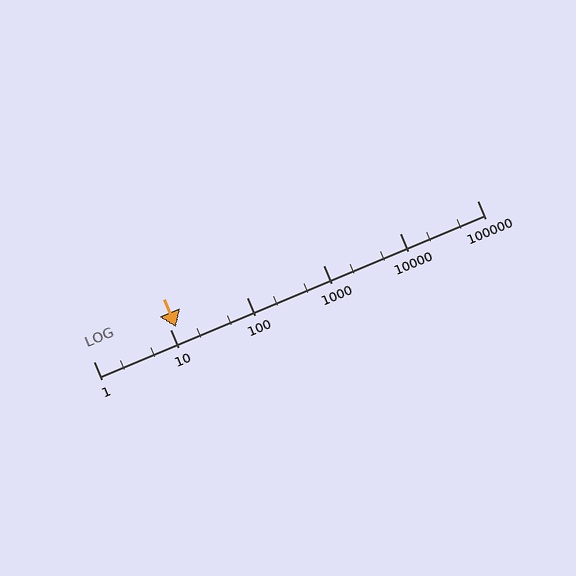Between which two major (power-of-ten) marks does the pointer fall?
The pointer is between 10 and 100.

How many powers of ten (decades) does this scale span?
The scale spans 5 decades, from 1 to 100000.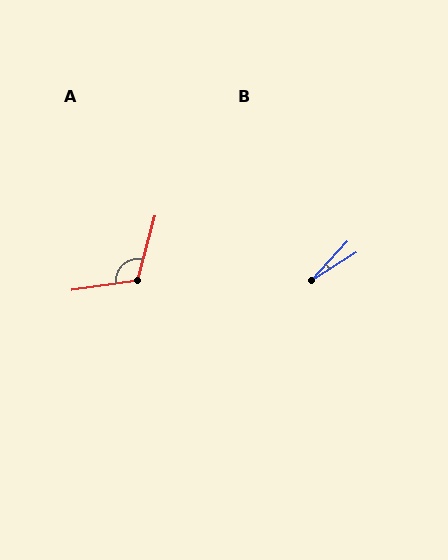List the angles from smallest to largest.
B (16°), A (113°).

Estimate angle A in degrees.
Approximately 113 degrees.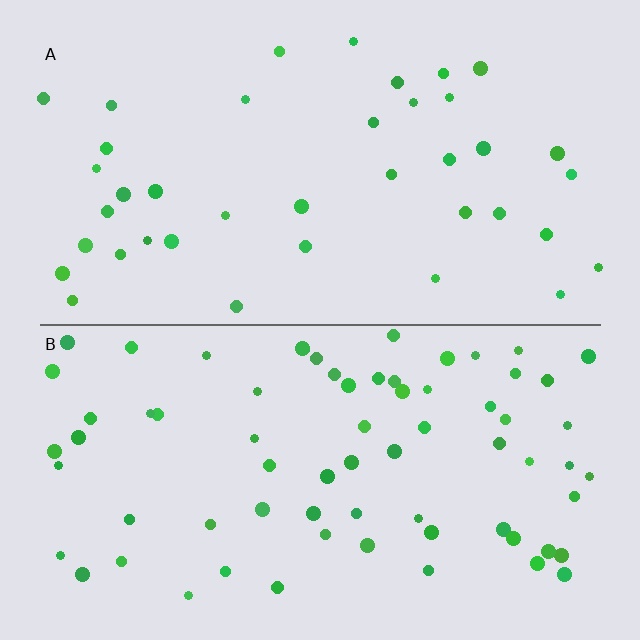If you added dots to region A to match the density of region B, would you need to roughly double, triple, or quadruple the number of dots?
Approximately double.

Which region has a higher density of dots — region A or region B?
B (the bottom).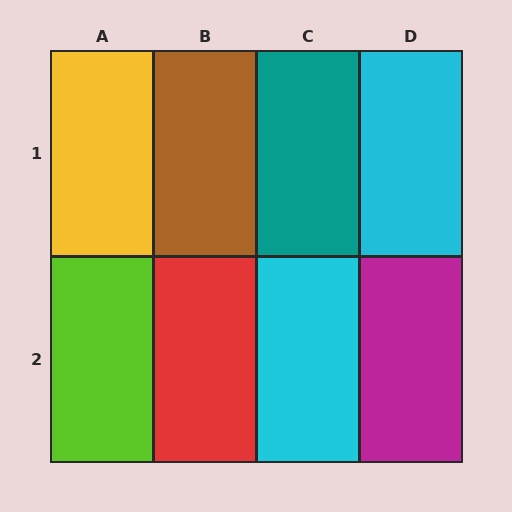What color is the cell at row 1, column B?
Brown.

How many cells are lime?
1 cell is lime.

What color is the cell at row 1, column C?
Teal.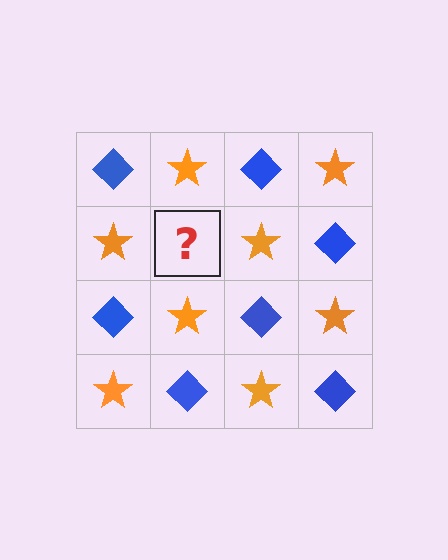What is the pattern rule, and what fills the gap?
The rule is that it alternates blue diamond and orange star in a checkerboard pattern. The gap should be filled with a blue diamond.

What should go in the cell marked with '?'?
The missing cell should contain a blue diamond.